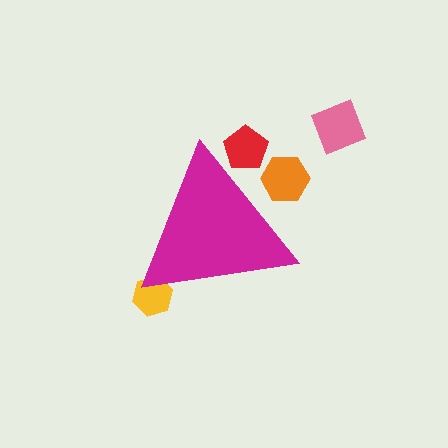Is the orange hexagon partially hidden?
Yes, the orange hexagon is partially hidden behind the magenta triangle.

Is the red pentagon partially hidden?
Yes, the red pentagon is partially hidden behind the magenta triangle.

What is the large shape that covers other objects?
A magenta triangle.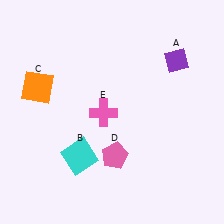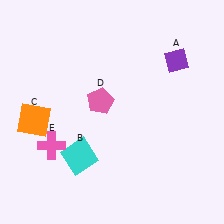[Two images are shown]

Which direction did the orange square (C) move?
The orange square (C) moved down.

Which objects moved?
The objects that moved are: the orange square (C), the pink pentagon (D), the pink cross (E).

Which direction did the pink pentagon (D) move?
The pink pentagon (D) moved up.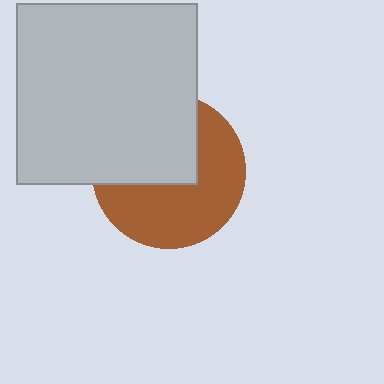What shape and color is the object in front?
The object in front is a light gray square.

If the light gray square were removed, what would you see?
You would see the complete brown circle.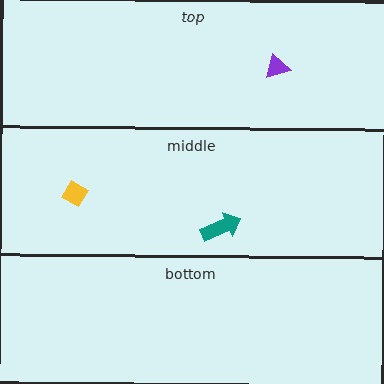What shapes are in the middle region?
The yellow diamond, the teal arrow.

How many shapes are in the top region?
1.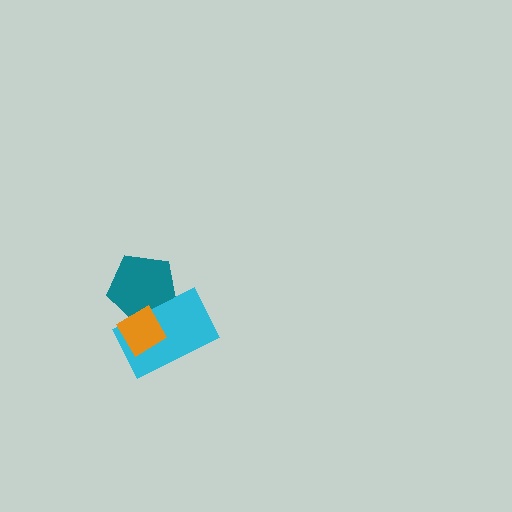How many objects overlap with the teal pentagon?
2 objects overlap with the teal pentagon.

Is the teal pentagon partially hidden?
Yes, it is partially covered by another shape.